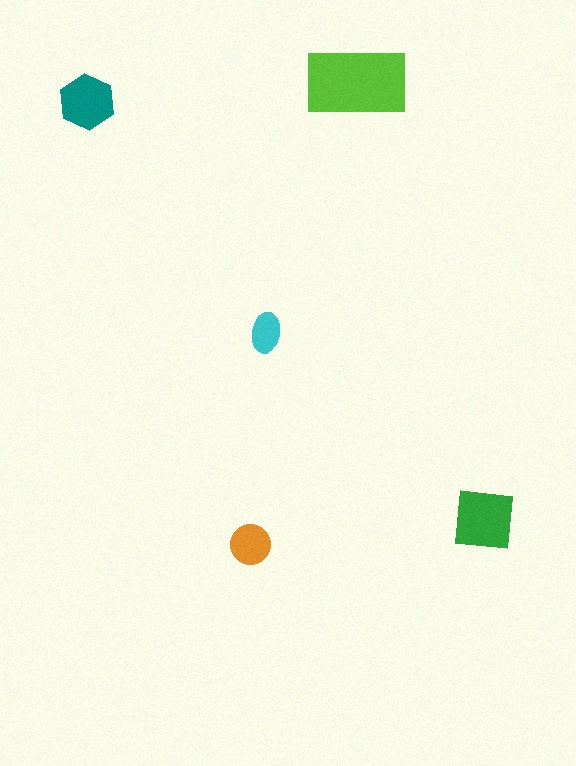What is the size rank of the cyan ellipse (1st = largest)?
5th.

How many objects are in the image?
There are 5 objects in the image.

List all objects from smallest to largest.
The cyan ellipse, the orange circle, the teal hexagon, the green square, the lime rectangle.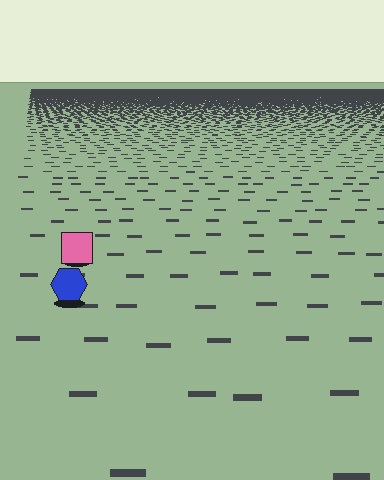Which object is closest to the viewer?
The blue hexagon is closest. The texture marks near it are larger and more spread out.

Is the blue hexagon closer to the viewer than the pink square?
Yes. The blue hexagon is closer — you can tell from the texture gradient: the ground texture is coarser near it.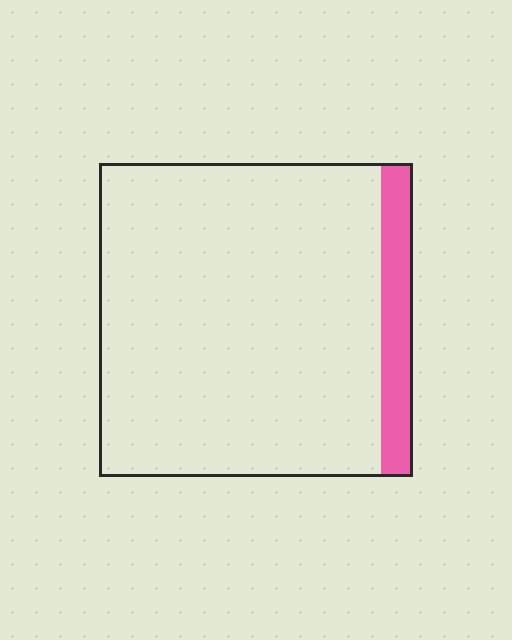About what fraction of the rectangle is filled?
About one tenth (1/10).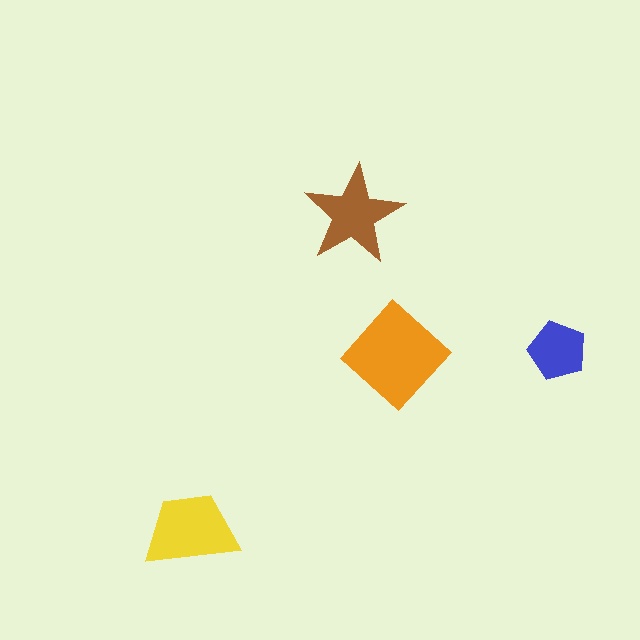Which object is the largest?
The orange diamond.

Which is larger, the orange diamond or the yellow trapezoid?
The orange diamond.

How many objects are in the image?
There are 4 objects in the image.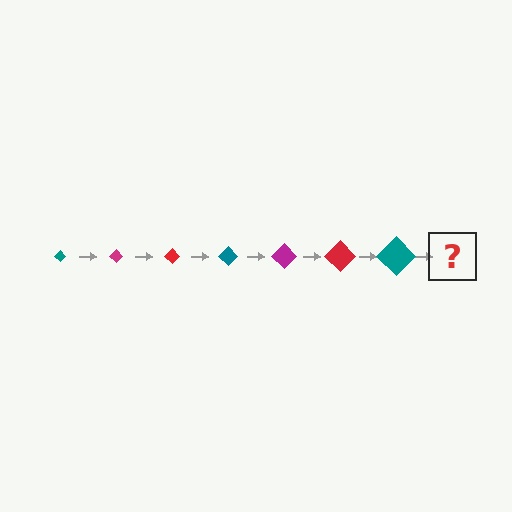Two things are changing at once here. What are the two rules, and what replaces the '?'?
The two rules are that the diamond grows larger each step and the color cycles through teal, magenta, and red. The '?' should be a magenta diamond, larger than the previous one.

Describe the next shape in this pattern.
It should be a magenta diamond, larger than the previous one.